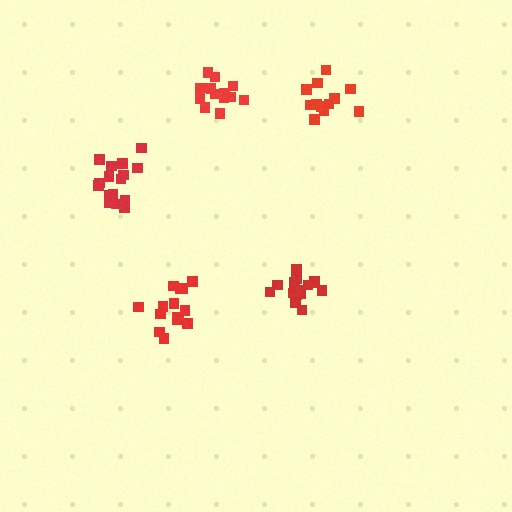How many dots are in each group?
Group 1: 14 dots, Group 2: 12 dots, Group 3: 17 dots, Group 4: 15 dots, Group 5: 17 dots (75 total).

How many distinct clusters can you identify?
There are 5 distinct clusters.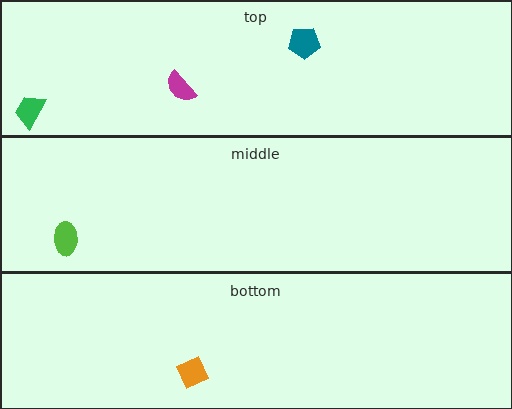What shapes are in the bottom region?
The orange diamond.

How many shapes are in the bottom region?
1.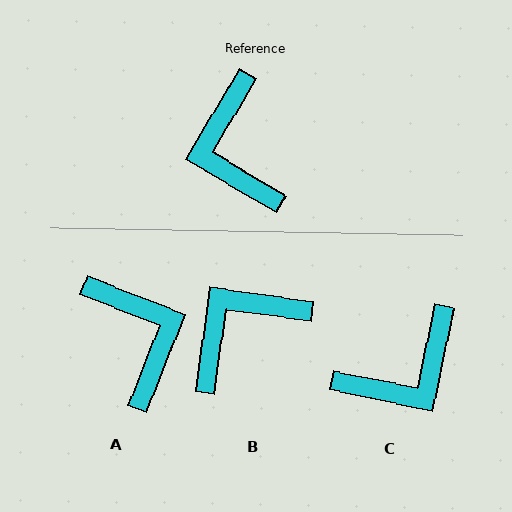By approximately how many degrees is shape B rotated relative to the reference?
Approximately 68 degrees clockwise.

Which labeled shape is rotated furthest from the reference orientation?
A, about 171 degrees away.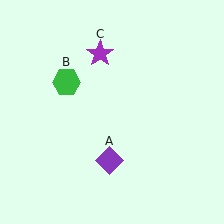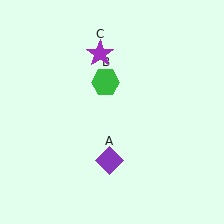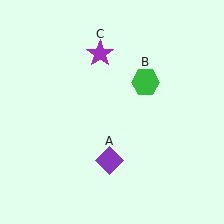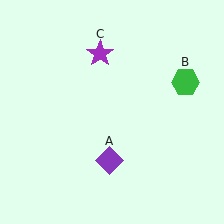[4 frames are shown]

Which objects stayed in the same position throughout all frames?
Purple diamond (object A) and purple star (object C) remained stationary.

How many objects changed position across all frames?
1 object changed position: green hexagon (object B).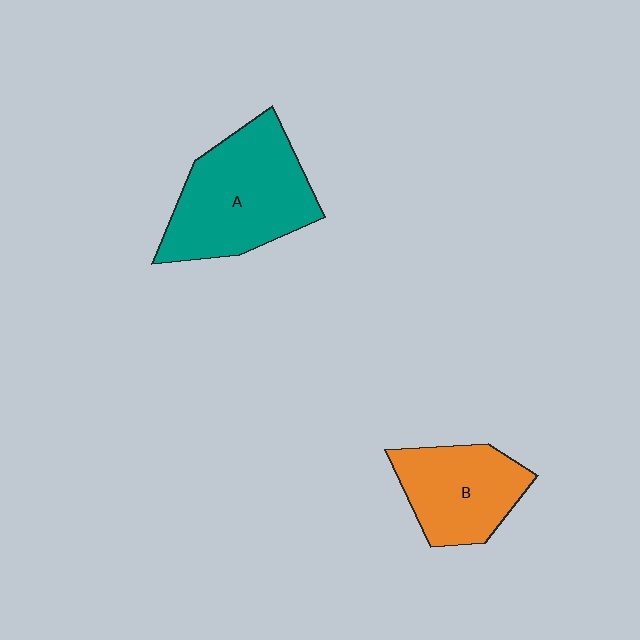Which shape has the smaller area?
Shape B (orange).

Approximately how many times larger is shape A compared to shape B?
Approximately 1.4 times.